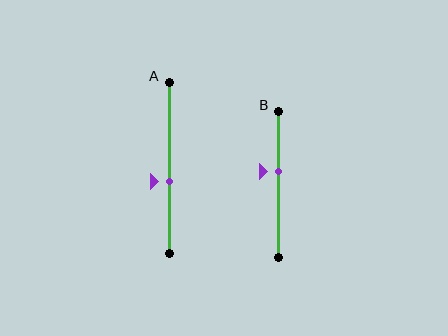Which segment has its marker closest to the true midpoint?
Segment A has its marker closest to the true midpoint.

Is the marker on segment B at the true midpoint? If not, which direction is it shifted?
No, the marker on segment B is shifted upward by about 9% of the segment length.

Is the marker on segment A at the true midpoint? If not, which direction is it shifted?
No, the marker on segment A is shifted downward by about 8% of the segment length.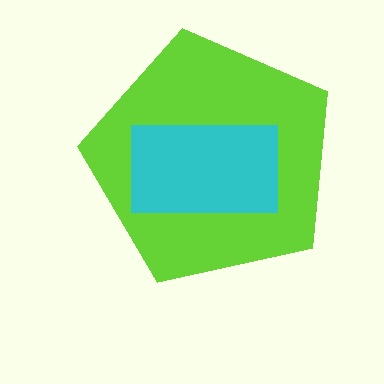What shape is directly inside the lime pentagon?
The cyan rectangle.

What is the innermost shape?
The cyan rectangle.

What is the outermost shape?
The lime pentagon.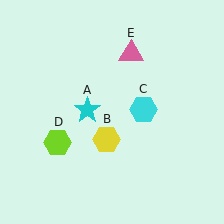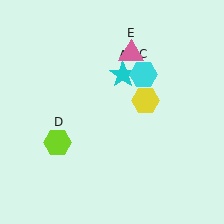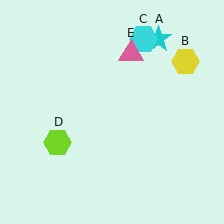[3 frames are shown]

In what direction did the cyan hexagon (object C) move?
The cyan hexagon (object C) moved up.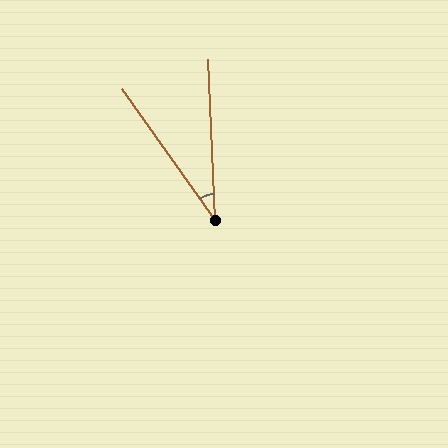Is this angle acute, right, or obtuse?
It is acute.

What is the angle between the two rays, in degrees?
Approximately 33 degrees.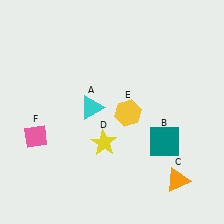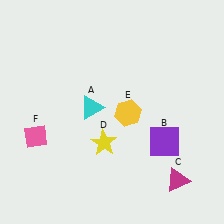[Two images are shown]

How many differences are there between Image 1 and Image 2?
There are 2 differences between the two images.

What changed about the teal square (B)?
In Image 1, B is teal. In Image 2, it changed to purple.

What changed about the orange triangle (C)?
In Image 1, C is orange. In Image 2, it changed to magenta.